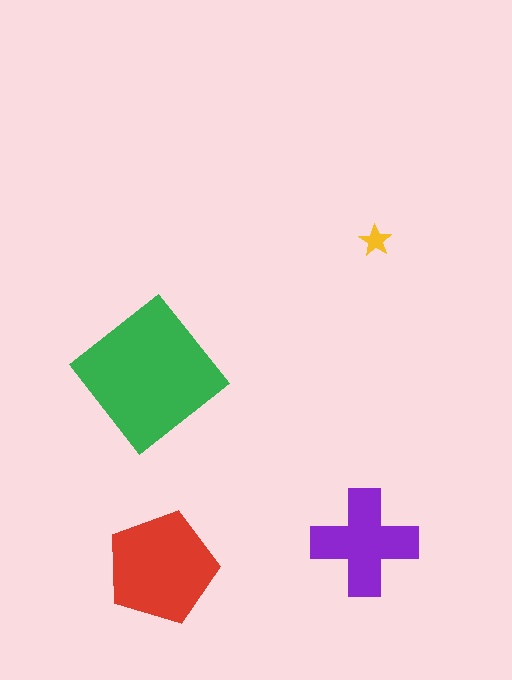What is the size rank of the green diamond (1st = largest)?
1st.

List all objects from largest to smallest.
The green diamond, the red pentagon, the purple cross, the yellow star.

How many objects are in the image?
There are 4 objects in the image.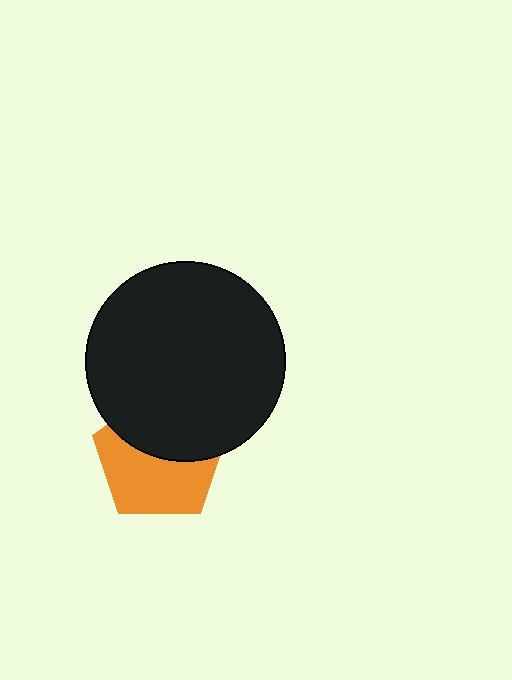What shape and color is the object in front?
The object in front is a black circle.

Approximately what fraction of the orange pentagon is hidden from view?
Roughly 45% of the orange pentagon is hidden behind the black circle.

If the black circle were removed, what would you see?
You would see the complete orange pentagon.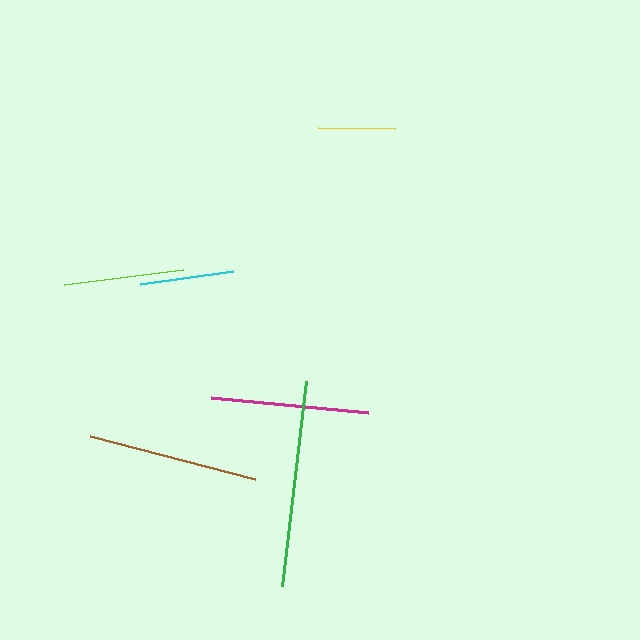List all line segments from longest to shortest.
From longest to shortest: green, brown, magenta, lime, cyan, yellow.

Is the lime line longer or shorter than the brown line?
The brown line is longer than the lime line.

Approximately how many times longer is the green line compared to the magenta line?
The green line is approximately 1.3 times the length of the magenta line.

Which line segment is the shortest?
The yellow line is the shortest at approximately 77 pixels.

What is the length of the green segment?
The green segment is approximately 206 pixels long.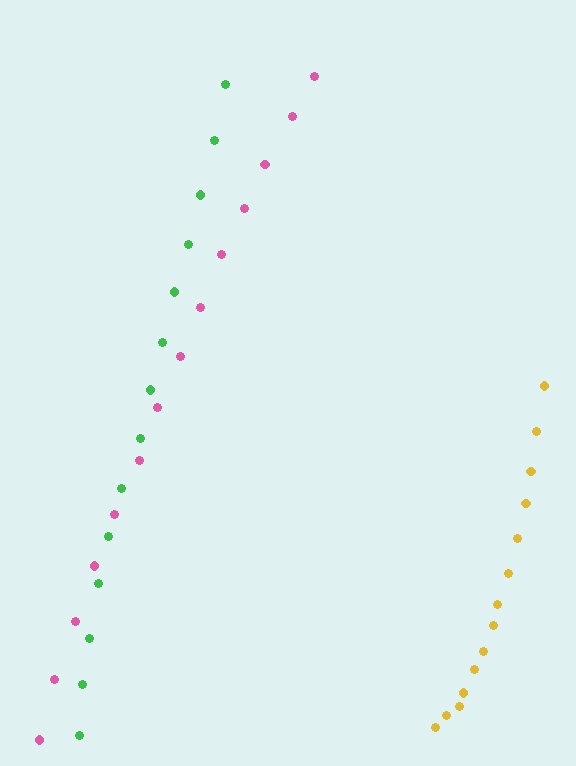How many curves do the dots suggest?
There are 3 distinct paths.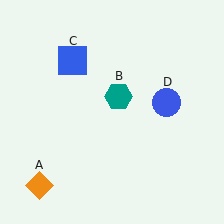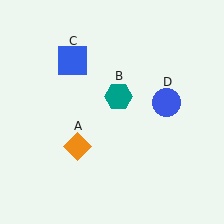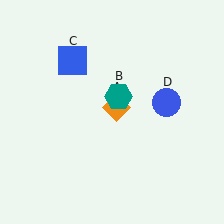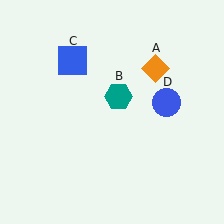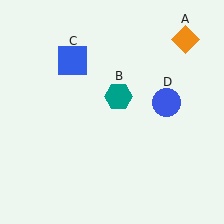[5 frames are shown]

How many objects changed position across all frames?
1 object changed position: orange diamond (object A).